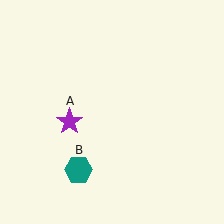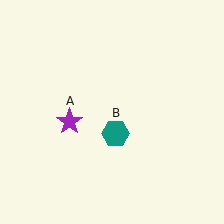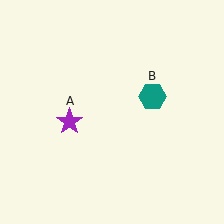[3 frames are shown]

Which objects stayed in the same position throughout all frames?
Purple star (object A) remained stationary.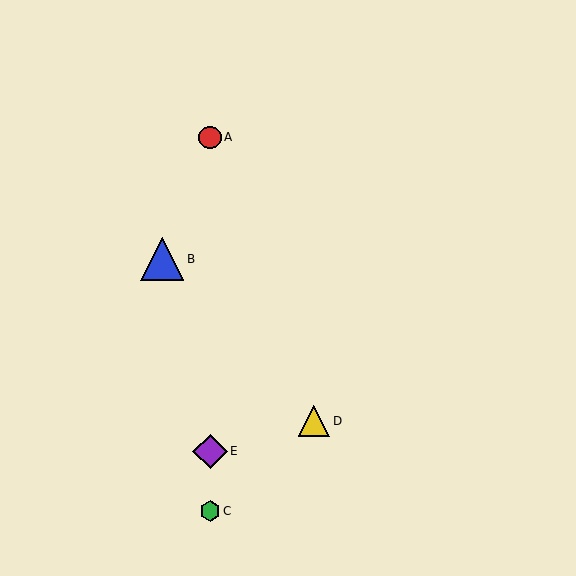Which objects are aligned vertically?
Objects A, C, E are aligned vertically.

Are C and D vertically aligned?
No, C is at x≈210 and D is at x≈314.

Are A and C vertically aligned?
Yes, both are at x≈210.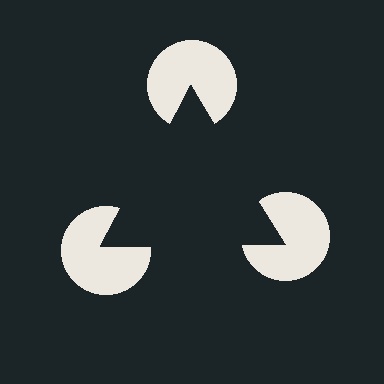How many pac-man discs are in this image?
There are 3 — one at each vertex of the illusory triangle.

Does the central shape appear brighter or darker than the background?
It typically appears slightly darker than the background, even though no actual brightness change is drawn.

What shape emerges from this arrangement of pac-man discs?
An illusory triangle — its edges are inferred from the aligned wedge cuts in the pac-man discs, not physically drawn.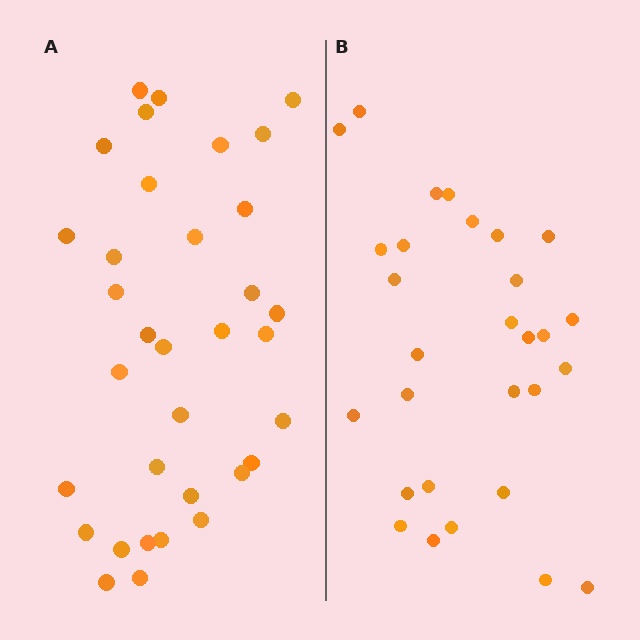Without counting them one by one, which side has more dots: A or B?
Region A (the left region) has more dots.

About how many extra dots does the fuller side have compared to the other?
Region A has about 5 more dots than region B.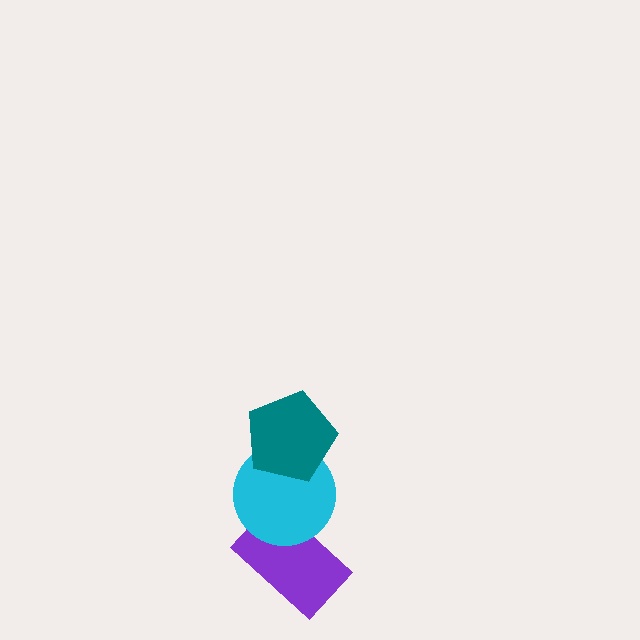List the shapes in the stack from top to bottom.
From top to bottom: the teal pentagon, the cyan circle, the purple rectangle.